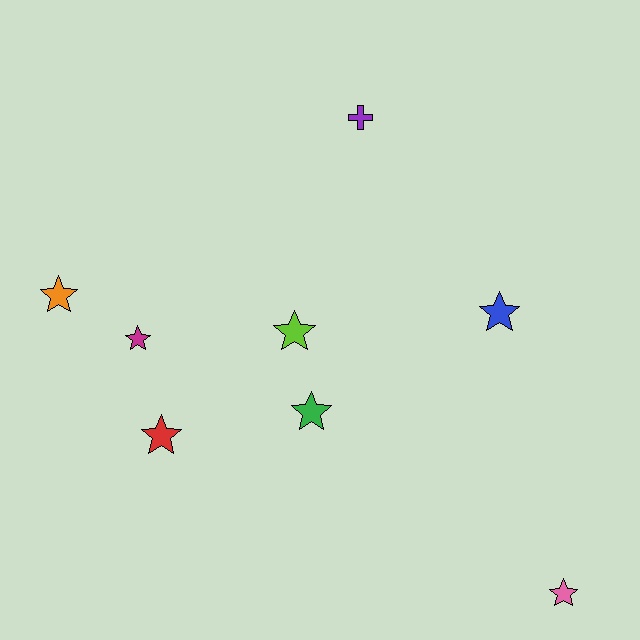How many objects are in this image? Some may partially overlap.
There are 8 objects.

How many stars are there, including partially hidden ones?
There are 7 stars.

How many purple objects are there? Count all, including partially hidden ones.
There is 1 purple object.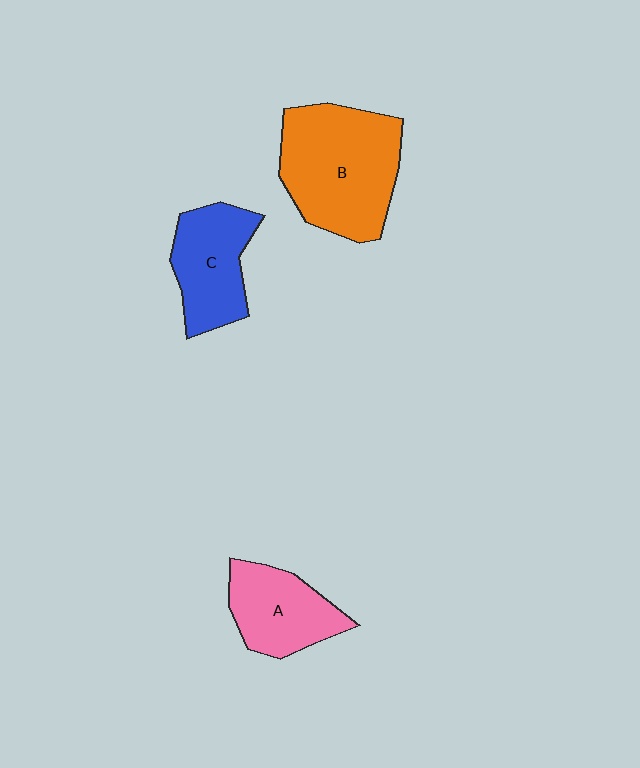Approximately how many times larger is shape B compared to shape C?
Approximately 1.6 times.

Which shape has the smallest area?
Shape A (pink).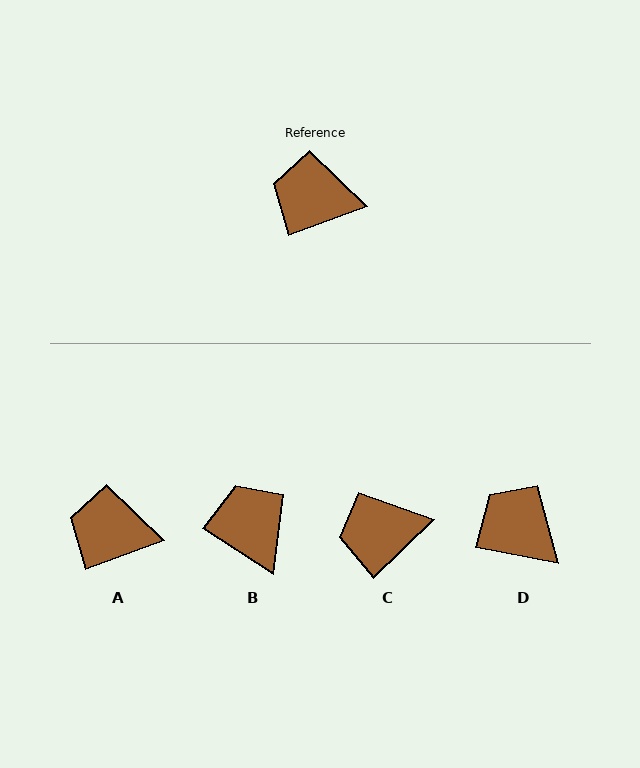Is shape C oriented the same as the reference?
No, it is off by about 24 degrees.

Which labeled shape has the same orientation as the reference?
A.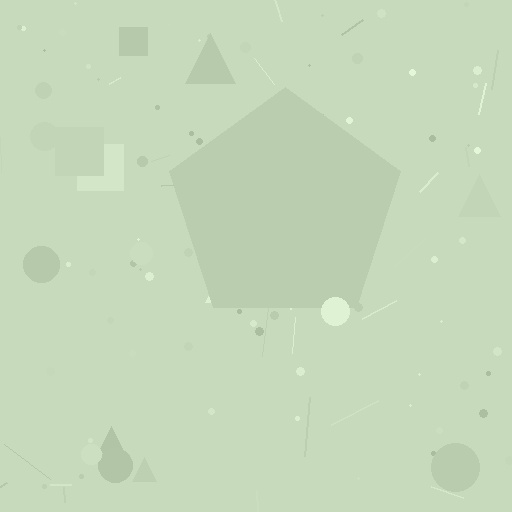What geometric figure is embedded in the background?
A pentagon is embedded in the background.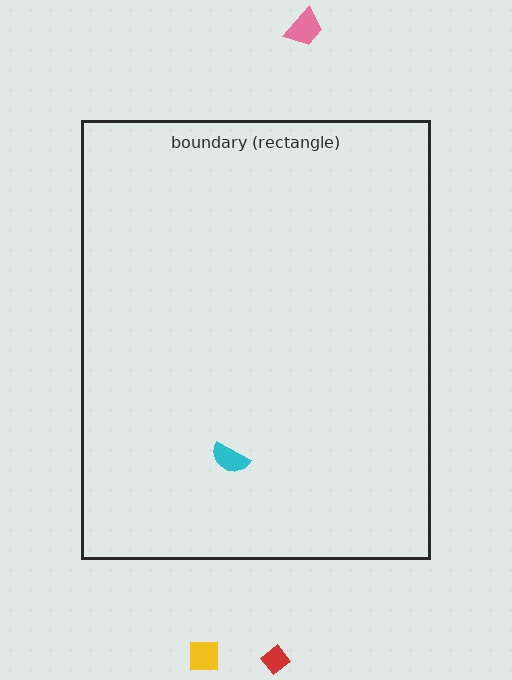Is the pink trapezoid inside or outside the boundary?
Outside.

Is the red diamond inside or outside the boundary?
Outside.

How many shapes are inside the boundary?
1 inside, 3 outside.